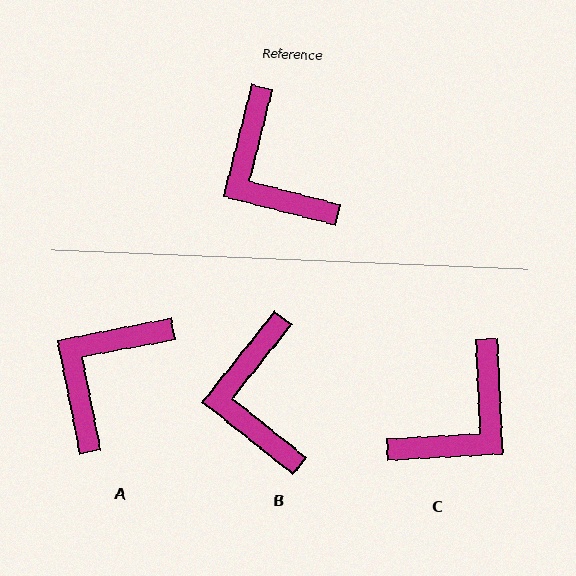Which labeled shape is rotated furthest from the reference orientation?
C, about 107 degrees away.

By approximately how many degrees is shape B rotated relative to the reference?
Approximately 24 degrees clockwise.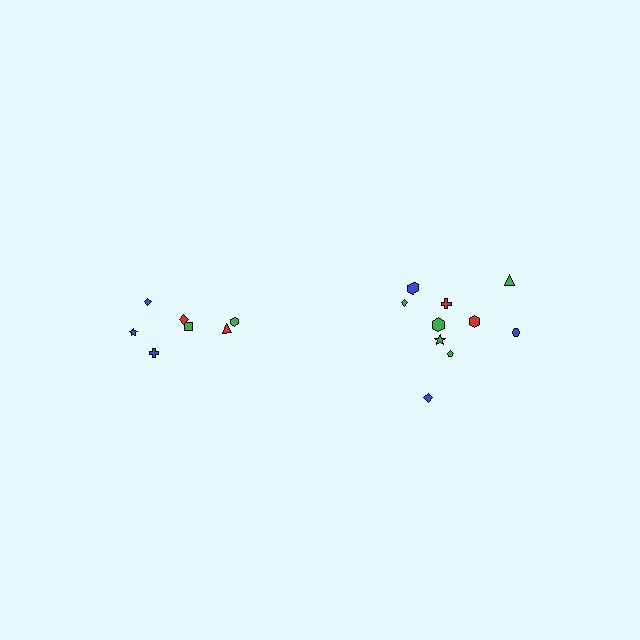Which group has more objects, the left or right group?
The right group.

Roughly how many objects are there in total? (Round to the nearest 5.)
Roughly 15 objects in total.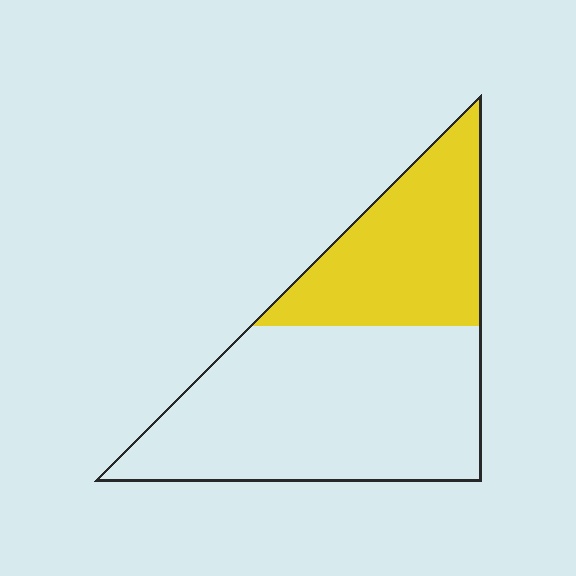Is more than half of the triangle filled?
No.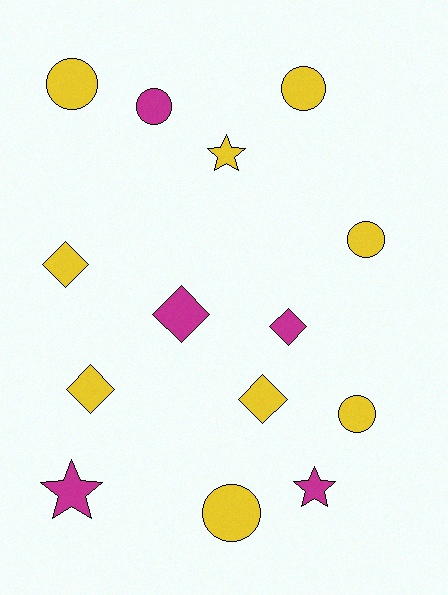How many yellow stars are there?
There is 1 yellow star.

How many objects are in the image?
There are 14 objects.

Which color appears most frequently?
Yellow, with 9 objects.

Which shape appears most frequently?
Circle, with 6 objects.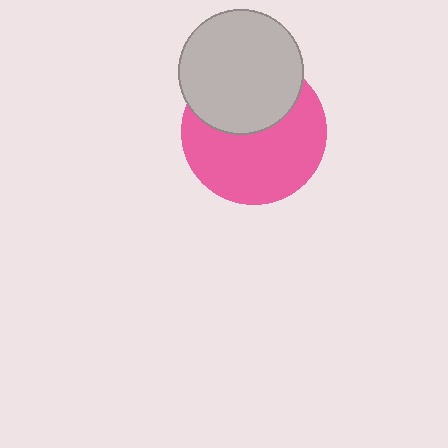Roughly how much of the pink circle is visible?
About half of it is visible (roughly 62%).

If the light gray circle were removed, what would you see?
You would see the complete pink circle.